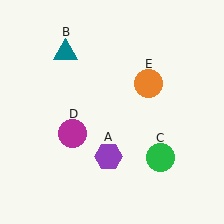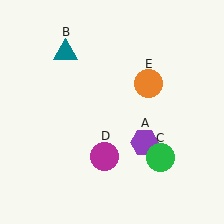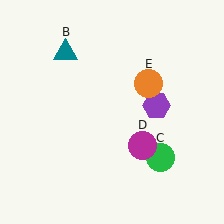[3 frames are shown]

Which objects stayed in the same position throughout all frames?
Teal triangle (object B) and green circle (object C) and orange circle (object E) remained stationary.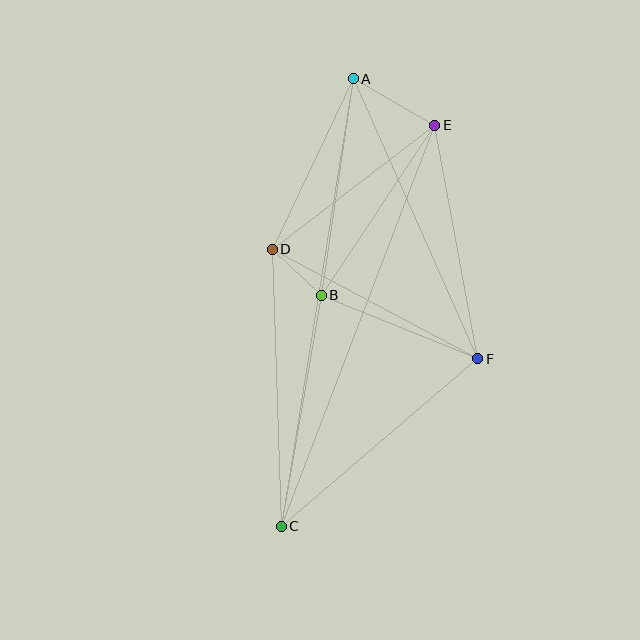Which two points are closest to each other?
Points B and D are closest to each other.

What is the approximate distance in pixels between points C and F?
The distance between C and F is approximately 259 pixels.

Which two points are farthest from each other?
Points A and C are farthest from each other.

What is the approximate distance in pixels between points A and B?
The distance between A and B is approximately 219 pixels.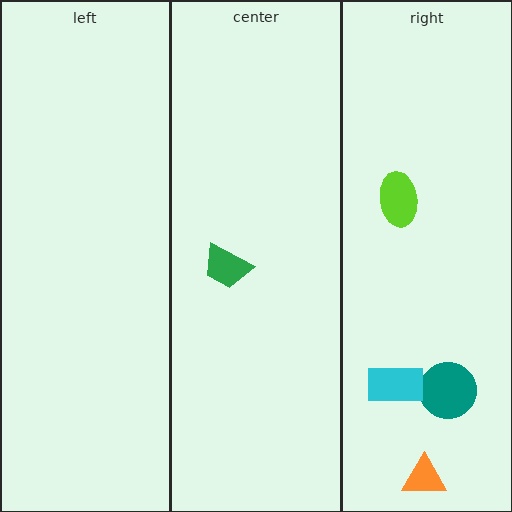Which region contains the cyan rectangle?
The right region.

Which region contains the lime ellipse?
The right region.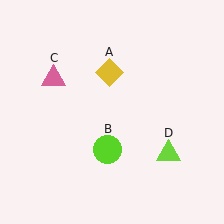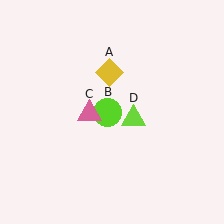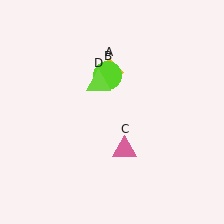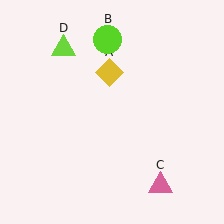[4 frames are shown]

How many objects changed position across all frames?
3 objects changed position: lime circle (object B), pink triangle (object C), lime triangle (object D).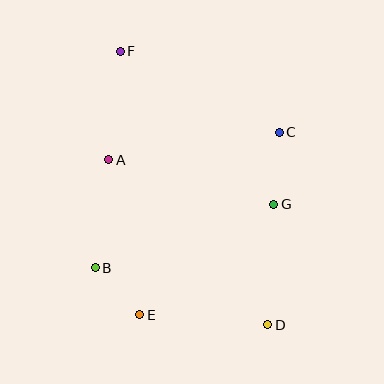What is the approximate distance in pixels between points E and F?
The distance between E and F is approximately 264 pixels.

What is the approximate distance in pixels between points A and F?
The distance between A and F is approximately 109 pixels.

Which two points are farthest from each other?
Points D and F are farthest from each other.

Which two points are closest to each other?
Points B and E are closest to each other.